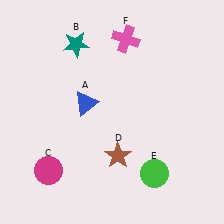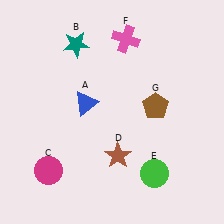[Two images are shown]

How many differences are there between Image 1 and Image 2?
There is 1 difference between the two images.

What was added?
A brown pentagon (G) was added in Image 2.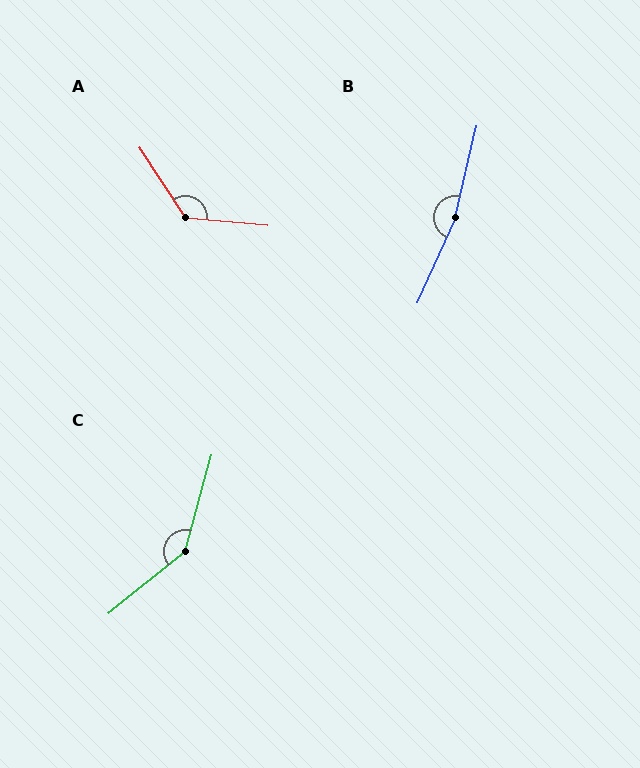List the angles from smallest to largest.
A (128°), C (145°), B (169°).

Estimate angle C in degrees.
Approximately 145 degrees.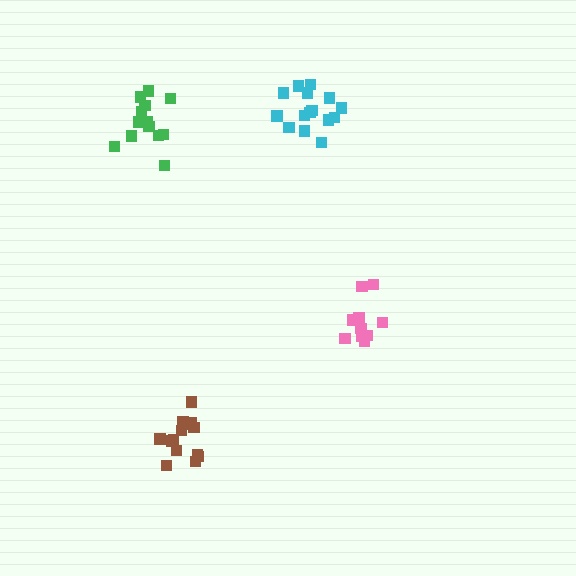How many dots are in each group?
Group 1: 15 dots, Group 2: 14 dots, Group 3: 14 dots, Group 4: 10 dots (53 total).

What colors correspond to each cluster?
The clusters are colored: cyan, green, brown, pink.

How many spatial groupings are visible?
There are 4 spatial groupings.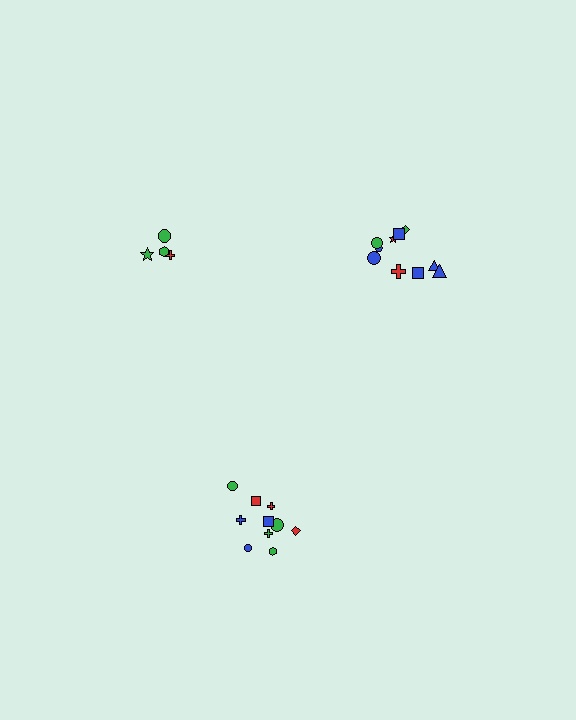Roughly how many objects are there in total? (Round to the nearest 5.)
Roughly 25 objects in total.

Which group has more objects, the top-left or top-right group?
The top-right group.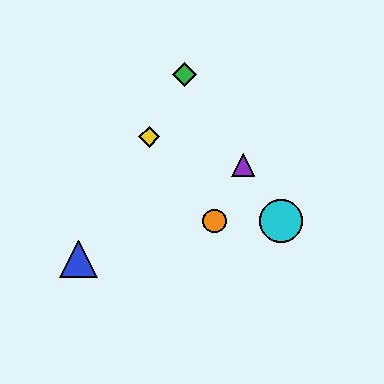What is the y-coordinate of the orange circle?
The orange circle is at y≈221.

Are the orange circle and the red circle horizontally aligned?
Yes, both are at y≈221.